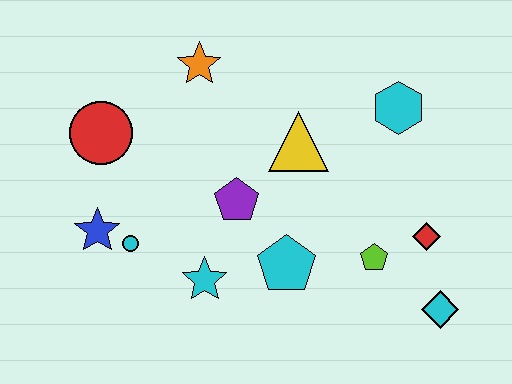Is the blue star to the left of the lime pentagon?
Yes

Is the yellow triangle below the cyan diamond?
No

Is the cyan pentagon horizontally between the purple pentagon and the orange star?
No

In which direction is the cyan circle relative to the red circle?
The cyan circle is below the red circle.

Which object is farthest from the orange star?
The cyan diamond is farthest from the orange star.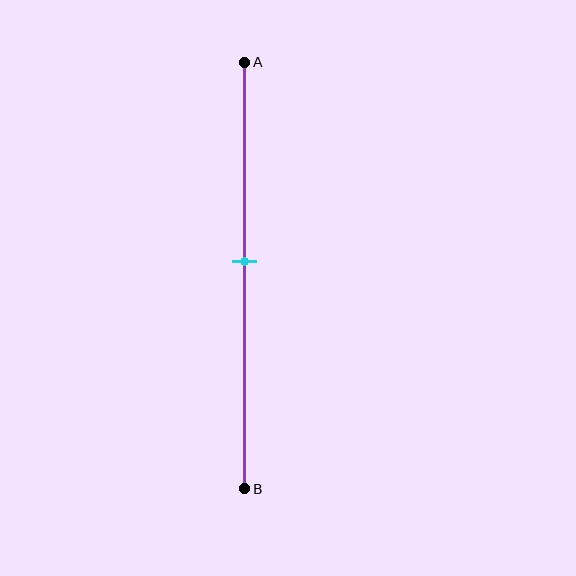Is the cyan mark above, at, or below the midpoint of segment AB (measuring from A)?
The cyan mark is above the midpoint of segment AB.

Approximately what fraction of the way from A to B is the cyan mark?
The cyan mark is approximately 45% of the way from A to B.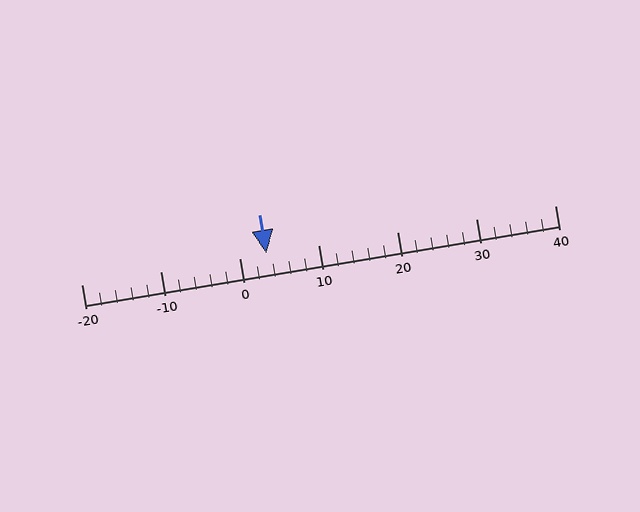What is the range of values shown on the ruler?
The ruler shows values from -20 to 40.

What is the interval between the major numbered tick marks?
The major tick marks are spaced 10 units apart.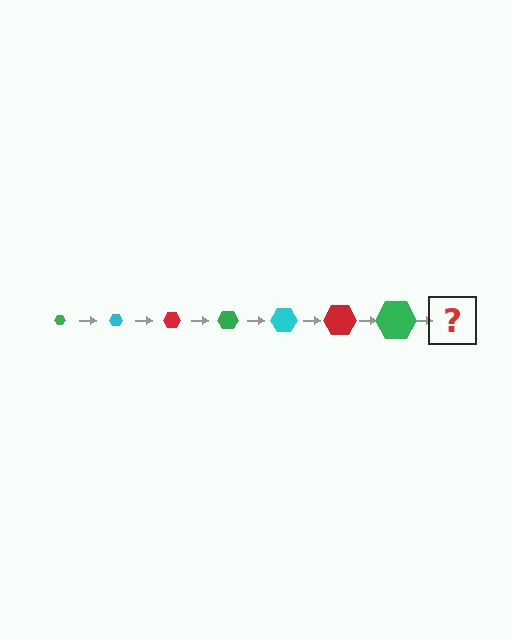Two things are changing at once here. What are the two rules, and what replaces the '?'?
The two rules are that the hexagon grows larger each step and the color cycles through green, cyan, and red. The '?' should be a cyan hexagon, larger than the previous one.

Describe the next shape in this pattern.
It should be a cyan hexagon, larger than the previous one.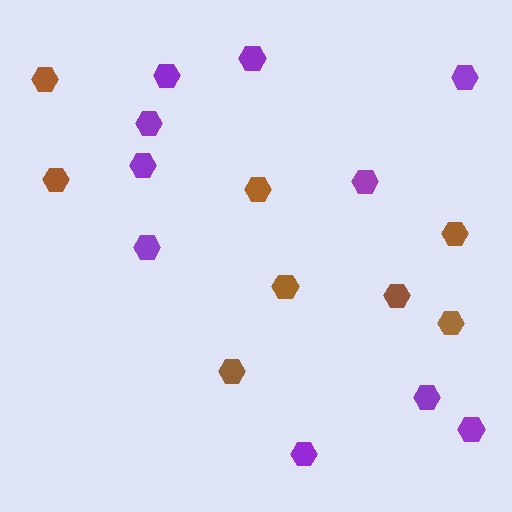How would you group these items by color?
There are 2 groups: one group of purple hexagons (10) and one group of brown hexagons (8).